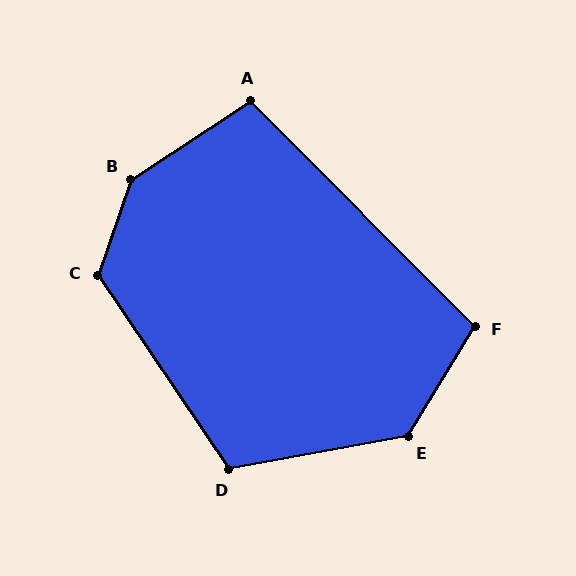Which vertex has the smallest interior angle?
A, at approximately 102 degrees.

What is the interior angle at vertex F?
Approximately 104 degrees (obtuse).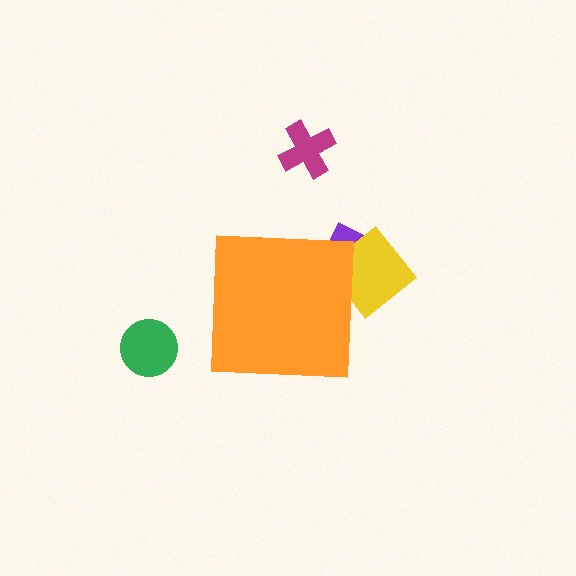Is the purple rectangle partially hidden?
Yes, the purple rectangle is partially hidden behind the orange square.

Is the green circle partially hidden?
No, the green circle is fully visible.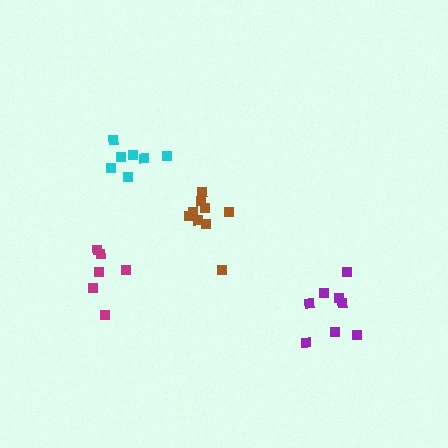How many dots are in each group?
Group 1: 8 dots, Group 2: 7 dots, Group 3: 9 dots, Group 4: 6 dots (30 total).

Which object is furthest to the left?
The magenta cluster is leftmost.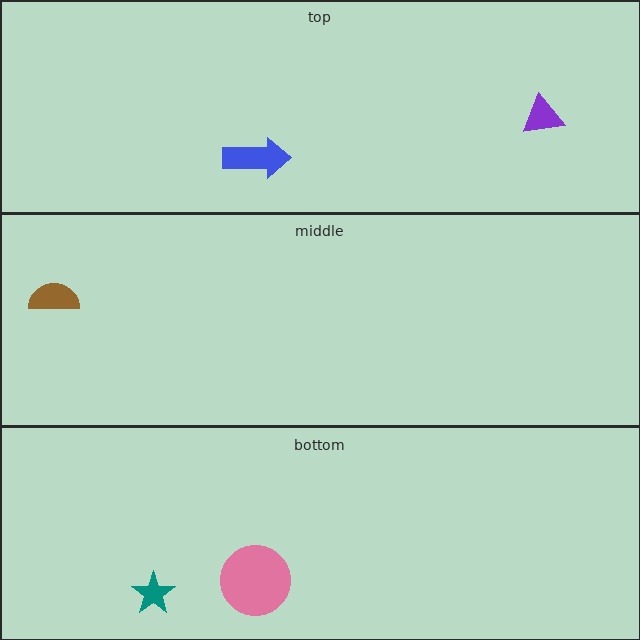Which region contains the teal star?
The bottom region.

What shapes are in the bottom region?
The pink circle, the teal star.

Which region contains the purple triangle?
The top region.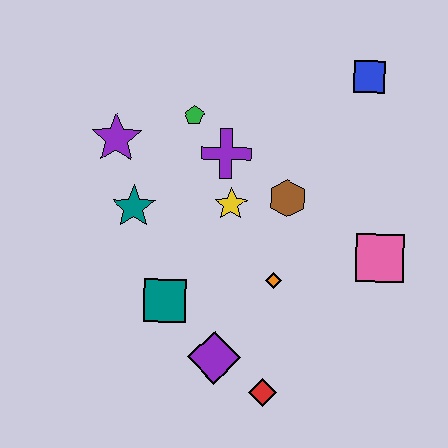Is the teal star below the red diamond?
No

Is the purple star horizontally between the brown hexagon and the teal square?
No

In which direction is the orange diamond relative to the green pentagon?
The orange diamond is below the green pentagon.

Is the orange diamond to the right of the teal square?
Yes